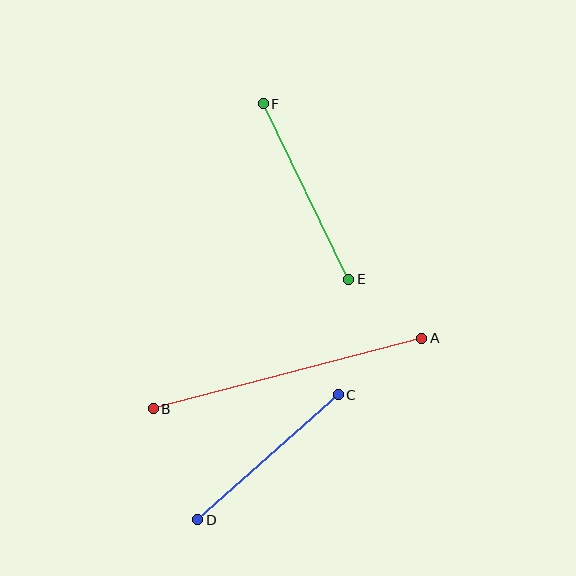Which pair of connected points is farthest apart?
Points A and B are farthest apart.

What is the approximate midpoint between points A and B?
The midpoint is at approximately (288, 374) pixels.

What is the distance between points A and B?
The distance is approximately 278 pixels.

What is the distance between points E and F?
The distance is approximately 195 pixels.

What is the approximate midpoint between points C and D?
The midpoint is at approximately (268, 457) pixels.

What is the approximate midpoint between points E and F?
The midpoint is at approximately (306, 191) pixels.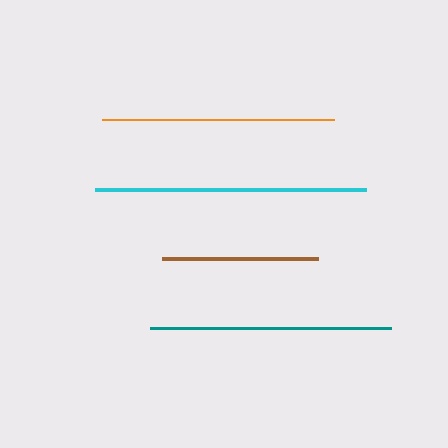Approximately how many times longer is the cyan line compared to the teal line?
The cyan line is approximately 1.1 times the length of the teal line.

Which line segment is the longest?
The cyan line is the longest at approximately 270 pixels.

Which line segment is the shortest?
The brown line is the shortest at approximately 157 pixels.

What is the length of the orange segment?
The orange segment is approximately 232 pixels long.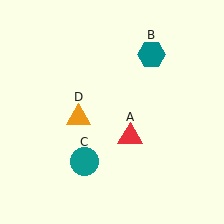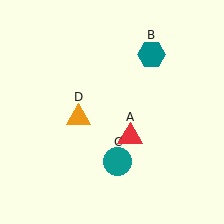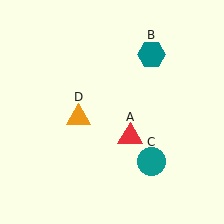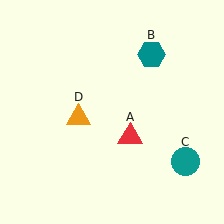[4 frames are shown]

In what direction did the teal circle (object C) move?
The teal circle (object C) moved right.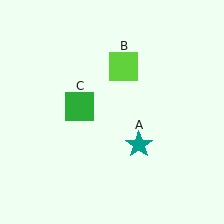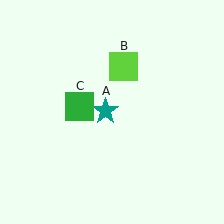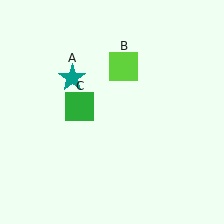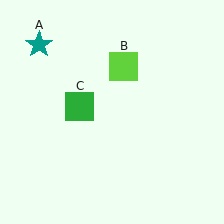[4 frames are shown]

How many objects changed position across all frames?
1 object changed position: teal star (object A).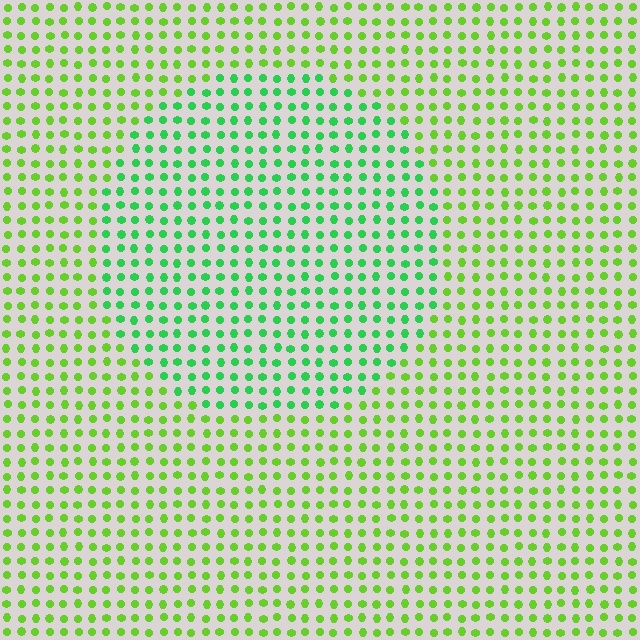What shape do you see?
I see a circle.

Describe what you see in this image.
The image is filled with small lime elements in a uniform arrangement. A circle-shaped region is visible where the elements are tinted to a slightly different hue, forming a subtle color boundary.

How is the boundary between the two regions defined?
The boundary is defined purely by a slight shift in hue (about 35 degrees). Spacing, size, and orientation are identical on both sides.